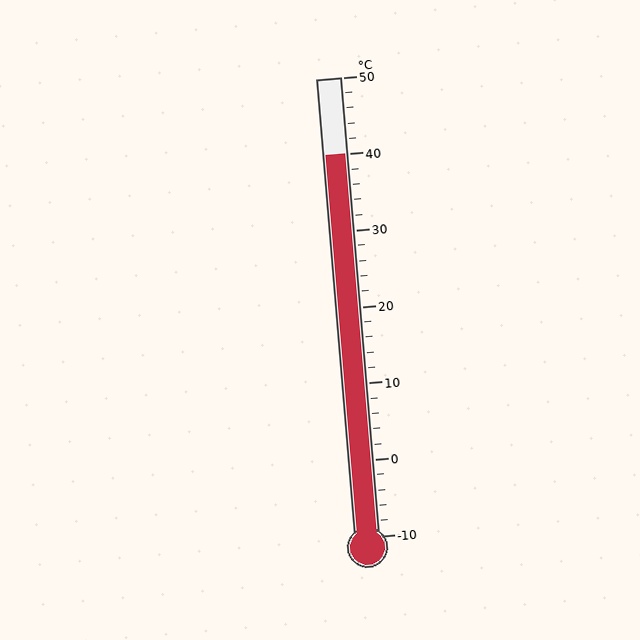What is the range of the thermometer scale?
The thermometer scale ranges from -10°C to 50°C.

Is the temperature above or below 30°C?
The temperature is above 30°C.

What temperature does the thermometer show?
The thermometer shows approximately 40°C.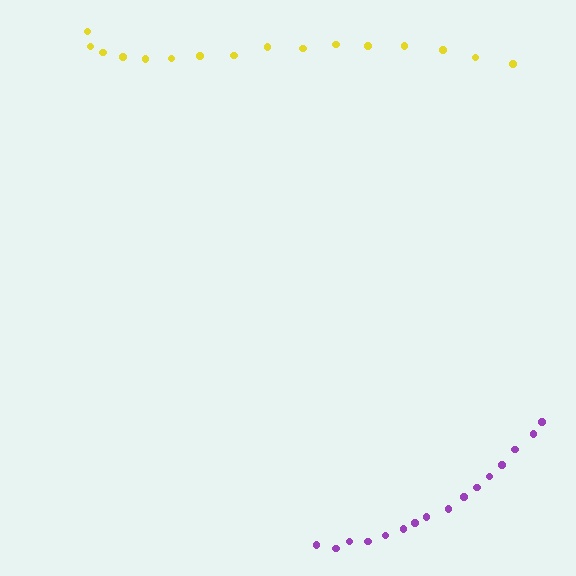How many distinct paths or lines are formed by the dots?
There are 2 distinct paths.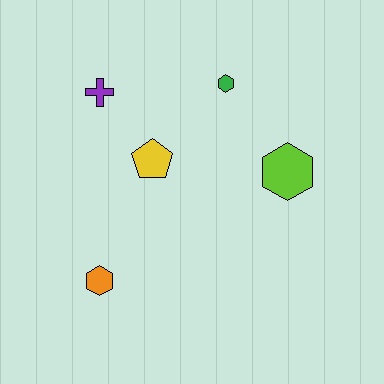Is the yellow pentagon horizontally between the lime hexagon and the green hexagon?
No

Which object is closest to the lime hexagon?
The green hexagon is closest to the lime hexagon.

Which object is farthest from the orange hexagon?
The green hexagon is farthest from the orange hexagon.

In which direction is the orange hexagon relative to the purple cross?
The orange hexagon is below the purple cross.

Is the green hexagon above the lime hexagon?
Yes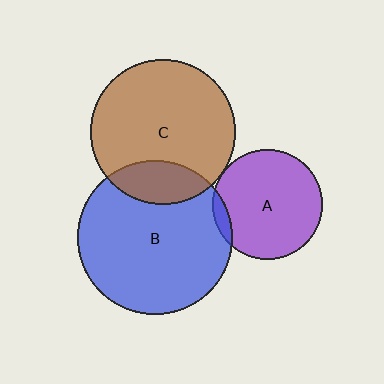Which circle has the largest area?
Circle B (blue).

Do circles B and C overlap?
Yes.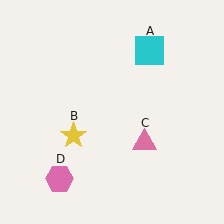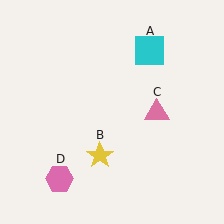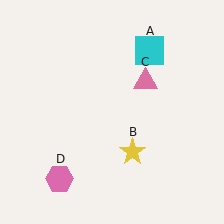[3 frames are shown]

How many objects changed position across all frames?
2 objects changed position: yellow star (object B), pink triangle (object C).